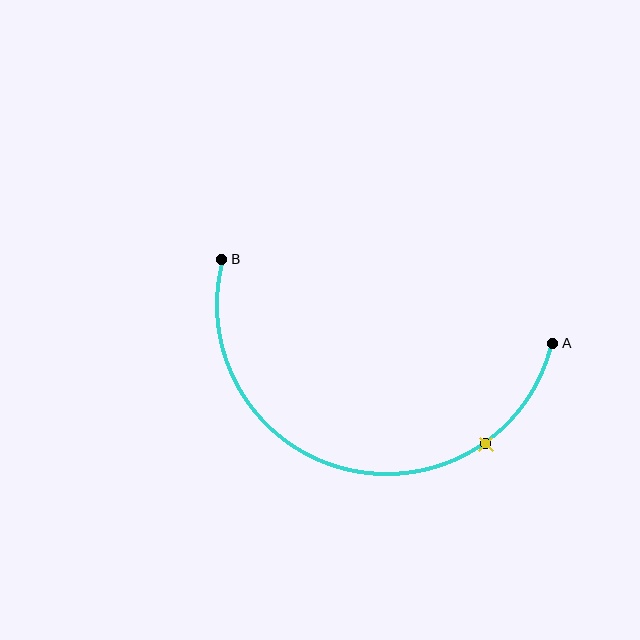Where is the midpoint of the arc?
The arc midpoint is the point on the curve farthest from the straight line joining A and B. It sits below that line.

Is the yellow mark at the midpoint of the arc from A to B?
No. The yellow mark lies on the arc but is closer to endpoint A. The arc midpoint would be at the point on the curve equidistant along the arc from both A and B.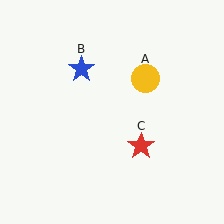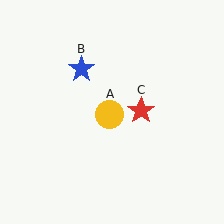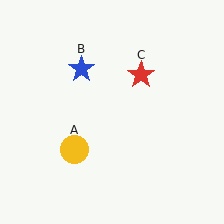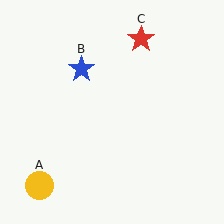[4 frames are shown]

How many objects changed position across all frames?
2 objects changed position: yellow circle (object A), red star (object C).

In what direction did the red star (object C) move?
The red star (object C) moved up.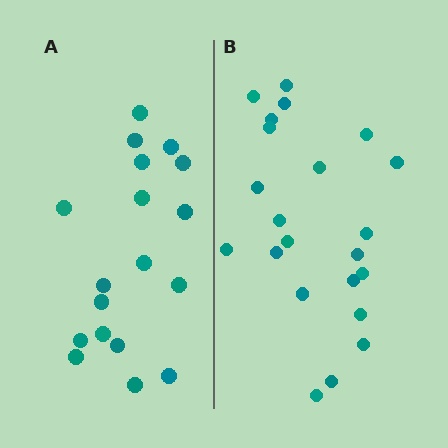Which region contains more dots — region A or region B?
Region B (the right region) has more dots.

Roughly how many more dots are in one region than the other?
Region B has about 4 more dots than region A.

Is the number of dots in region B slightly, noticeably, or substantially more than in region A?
Region B has only slightly more — the two regions are fairly close. The ratio is roughly 1.2 to 1.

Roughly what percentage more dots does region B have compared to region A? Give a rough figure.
About 20% more.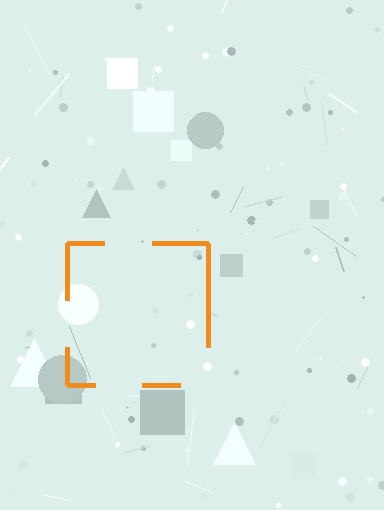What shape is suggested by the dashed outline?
The dashed outline suggests a square.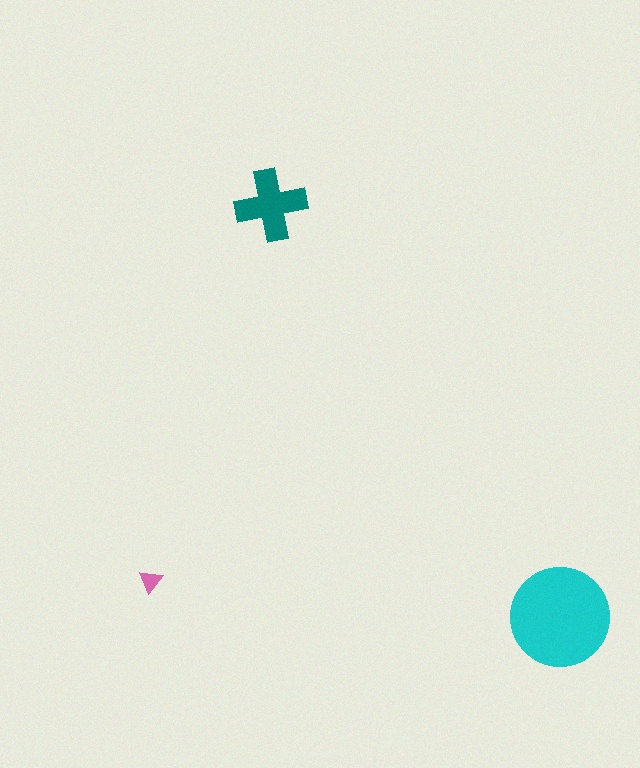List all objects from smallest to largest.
The pink triangle, the teal cross, the cyan circle.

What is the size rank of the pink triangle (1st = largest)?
3rd.